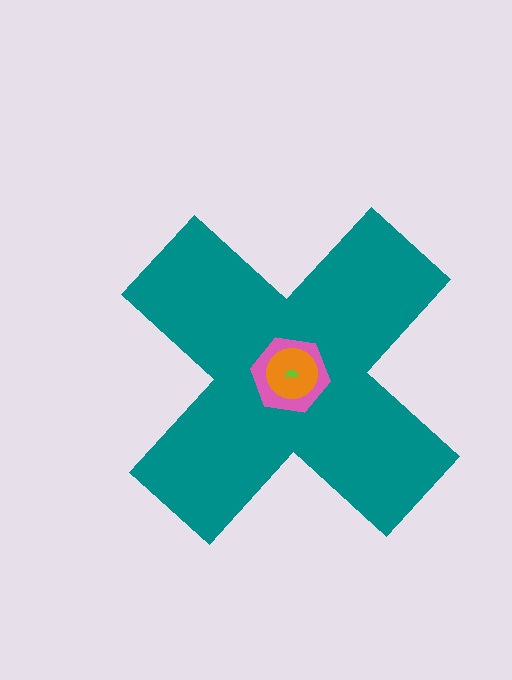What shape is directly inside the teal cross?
The pink hexagon.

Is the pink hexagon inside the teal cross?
Yes.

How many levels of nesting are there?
4.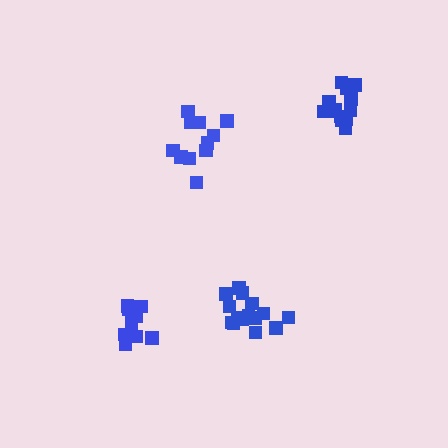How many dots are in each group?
Group 1: 11 dots, Group 2: 15 dots, Group 3: 14 dots, Group 4: 11 dots (51 total).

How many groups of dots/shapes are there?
There are 4 groups.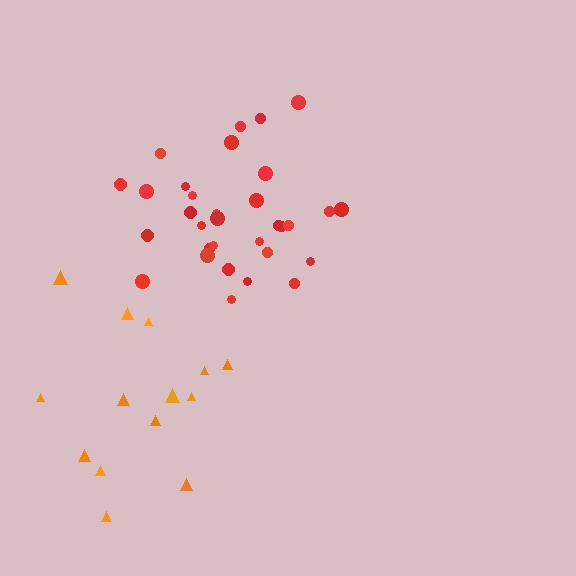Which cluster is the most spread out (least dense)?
Orange.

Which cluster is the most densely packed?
Red.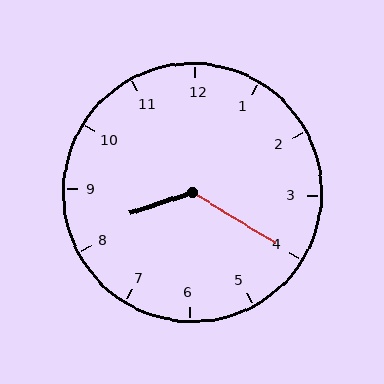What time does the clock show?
8:20.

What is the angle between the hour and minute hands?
Approximately 130 degrees.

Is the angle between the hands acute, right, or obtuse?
It is obtuse.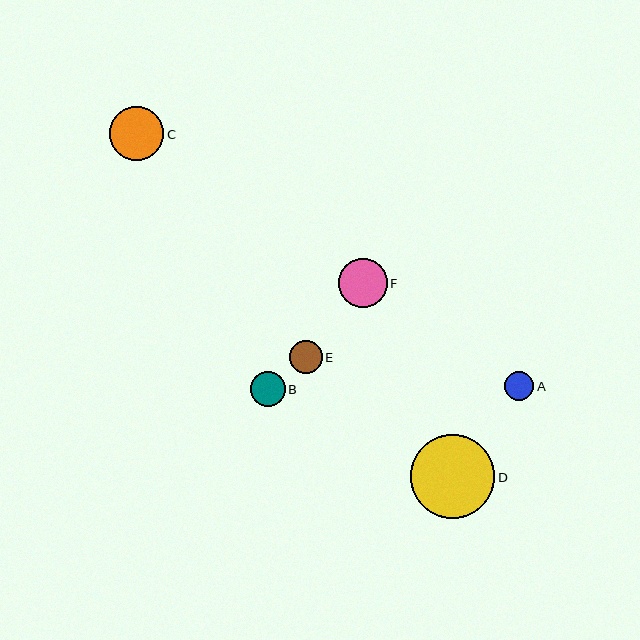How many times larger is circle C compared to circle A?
Circle C is approximately 1.8 times the size of circle A.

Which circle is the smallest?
Circle A is the smallest with a size of approximately 29 pixels.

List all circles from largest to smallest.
From largest to smallest: D, C, F, B, E, A.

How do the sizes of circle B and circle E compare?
Circle B and circle E are approximately the same size.